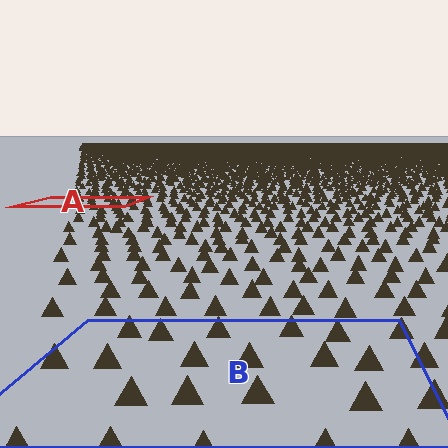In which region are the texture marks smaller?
The texture marks are smaller in region A, because it is farther away.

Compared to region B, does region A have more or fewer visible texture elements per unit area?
Region A has more texture elements per unit area — they are packed more densely because it is farther away.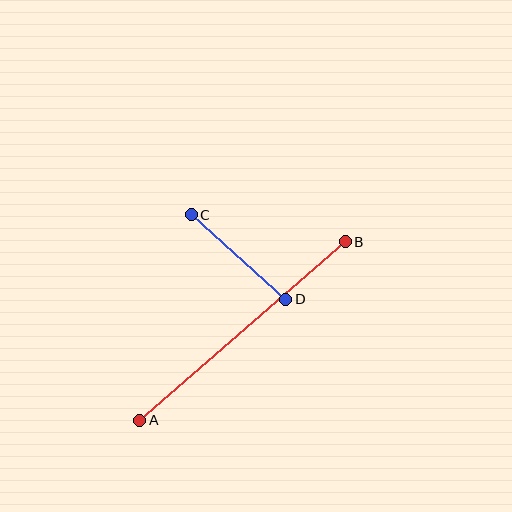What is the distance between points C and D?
The distance is approximately 127 pixels.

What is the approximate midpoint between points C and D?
The midpoint is at approximately (238, 257) pixels.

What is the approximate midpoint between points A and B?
The midpoint is at approximately (243, 331) pixels.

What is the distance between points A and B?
The distance is approximately 272 pixels.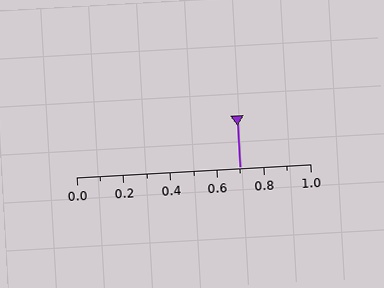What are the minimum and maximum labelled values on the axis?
The axis runs from 0.0 to 1.0.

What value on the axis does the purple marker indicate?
The marker indicates approximately 0.7.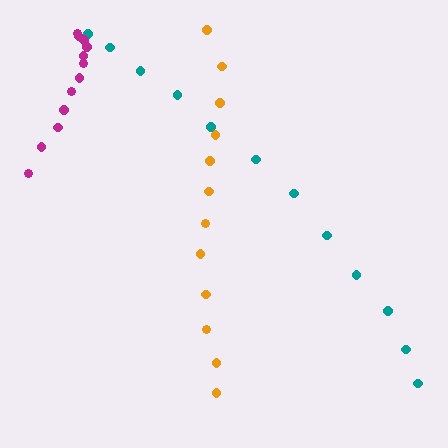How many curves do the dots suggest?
There are 3 distinct paths.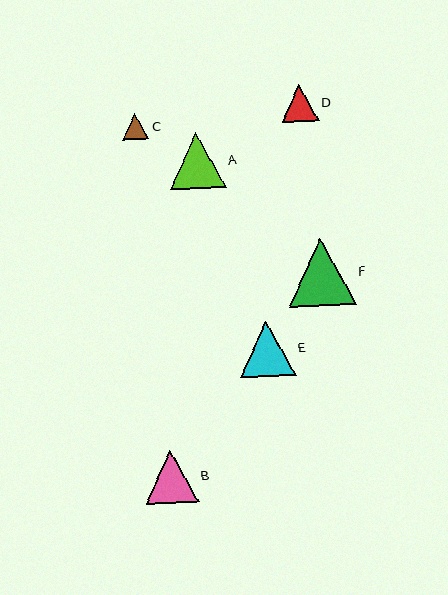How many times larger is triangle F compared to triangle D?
Triangle F is approximately 1.8 times the size of triangle D.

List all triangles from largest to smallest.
From largest to smallest: F, A, E, B, D, C.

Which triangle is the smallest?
Triangle C is the smallest with a size of approximately 26 pixels.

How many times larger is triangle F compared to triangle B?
Triangle F is approximately 1.3 times the size of triangle B.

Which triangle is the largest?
Triangle F is the largest with a size of approximately 67 pixels.